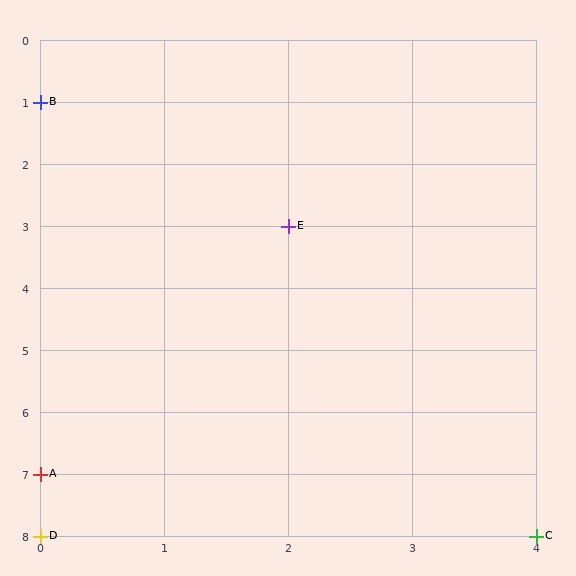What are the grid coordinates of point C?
Point C is at grid coordinates (4, 8).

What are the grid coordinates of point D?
Point D is at grid coordinates (0, 8).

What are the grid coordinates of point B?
Point B is at grid coordinates (0, 1).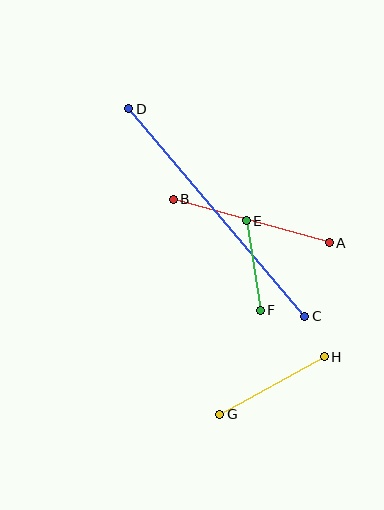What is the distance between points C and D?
The distance is approximately 272 pixels.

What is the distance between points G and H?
The distance is approximately 120 pixels.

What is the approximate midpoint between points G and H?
The midpoint is at approximately (272, 385) pixels.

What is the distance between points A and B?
The distance is approximately 162 pixels.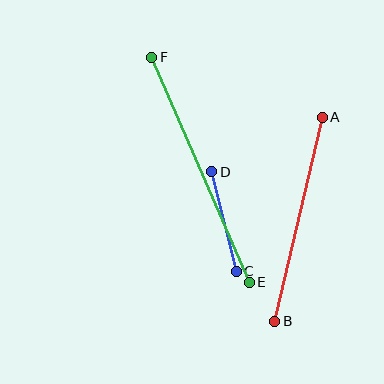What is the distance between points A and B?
The distance is approximately 210 pixels.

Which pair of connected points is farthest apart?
Points E and F are farthest apart.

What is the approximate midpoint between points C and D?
The midpoint is at approximately (224, 221) pixels.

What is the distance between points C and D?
The distance is approximately 102 pixels.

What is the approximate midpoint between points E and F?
The midpoint is at approximately (200, 170) pixels.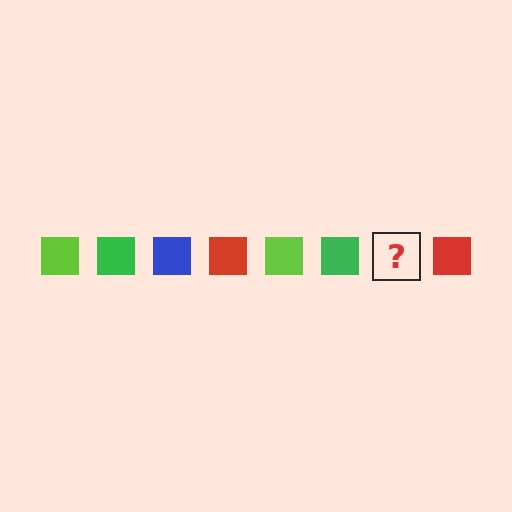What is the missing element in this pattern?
The missing element is a blue square.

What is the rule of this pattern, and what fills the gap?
The rule is that the pattern cycles through lime, green, blue, red squares. The gap should be filled with a blue square.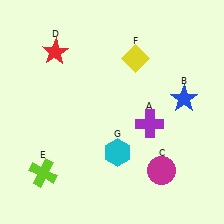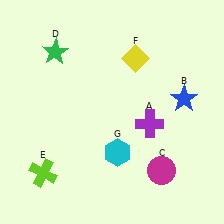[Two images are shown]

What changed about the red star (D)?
In Image 1, D is red. In Image 2, it changed to green.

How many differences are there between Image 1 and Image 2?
There is 1 difference between the two images.